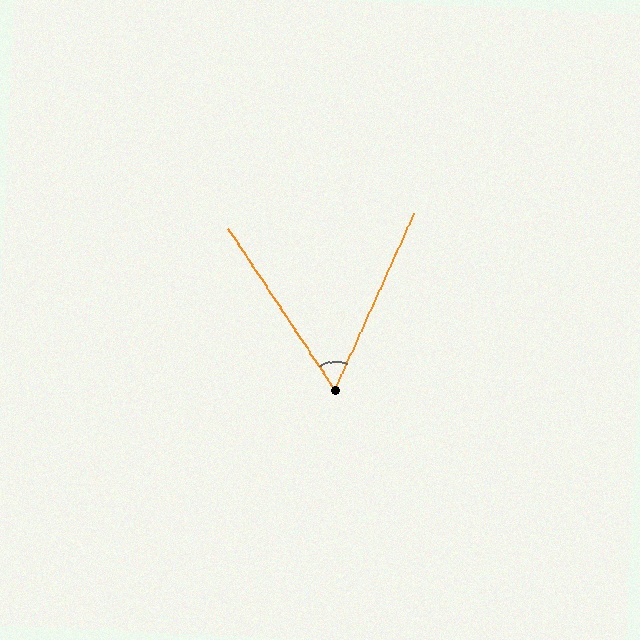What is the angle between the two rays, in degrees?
Approximately 58 degrees.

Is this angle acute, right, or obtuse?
It is acute.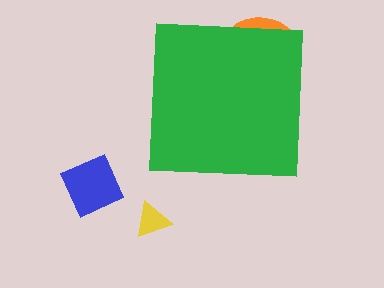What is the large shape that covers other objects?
A green square.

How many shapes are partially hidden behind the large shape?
1 shape is partially hidden.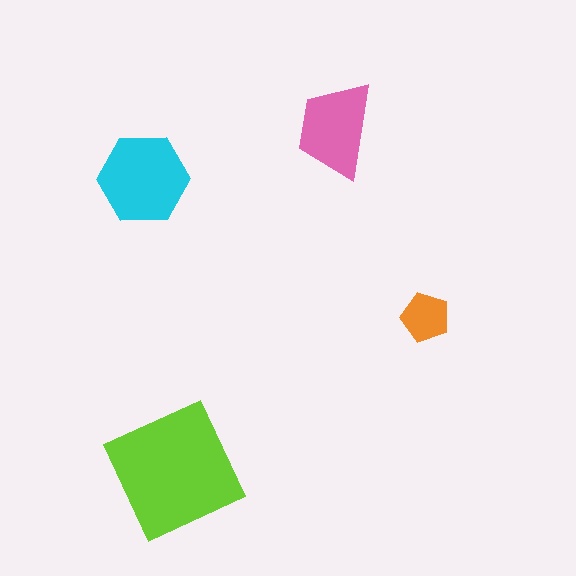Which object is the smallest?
The orange pentagon.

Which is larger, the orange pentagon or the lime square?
The lime square.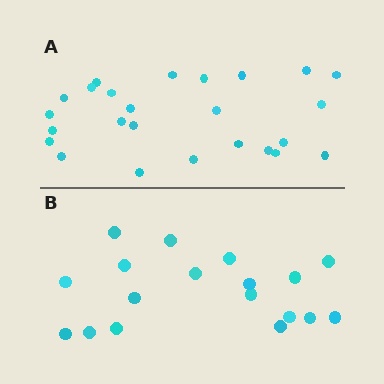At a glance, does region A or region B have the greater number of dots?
Region A (the top region) has more dots.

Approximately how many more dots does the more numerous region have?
Region A has roughly 8 or so more dots than region B.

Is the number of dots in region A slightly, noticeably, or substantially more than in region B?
Region A has noticeably more, but not dramatically so. The ratio is roughly 1.4 to 1.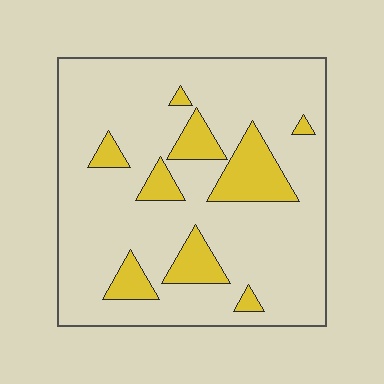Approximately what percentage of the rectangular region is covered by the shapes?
Approximately 15%.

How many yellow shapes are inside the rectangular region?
9.